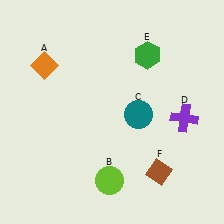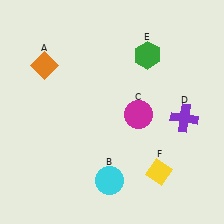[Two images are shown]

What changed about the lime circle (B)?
In Image 1, B is lime. In Image 2, it changed to cyan.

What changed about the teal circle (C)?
In Image 1, C is teal. In Image 2, it changed to magenta.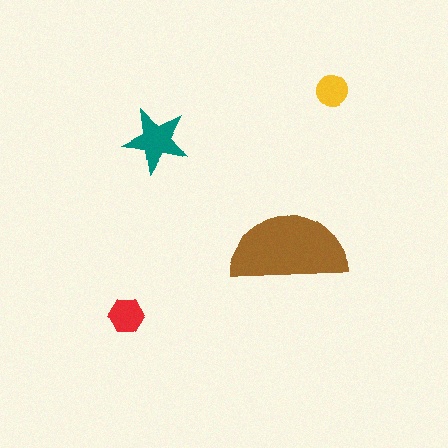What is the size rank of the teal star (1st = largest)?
2nd.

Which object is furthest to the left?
The red hexagon is leftmost.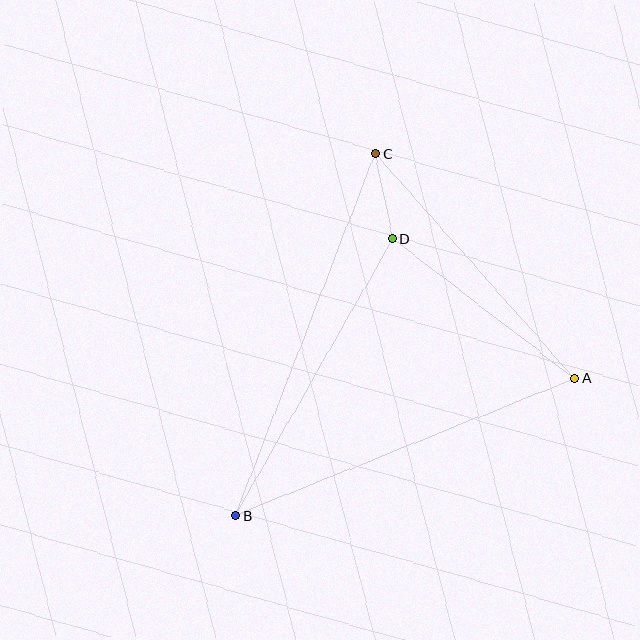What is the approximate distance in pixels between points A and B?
The distance between A and B is approximately 366 pixels.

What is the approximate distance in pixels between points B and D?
The distance between B and D is approximately 318 pixels.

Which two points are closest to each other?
Points C and D are closest to each other.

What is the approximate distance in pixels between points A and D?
The distance between A and D is approximately 229 pixels.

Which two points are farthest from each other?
Points B and C are farthest from each other.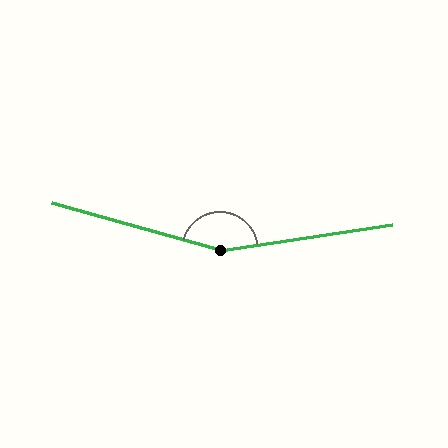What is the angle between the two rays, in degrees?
Approximately 155 degrees.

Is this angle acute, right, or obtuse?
It is obtuse.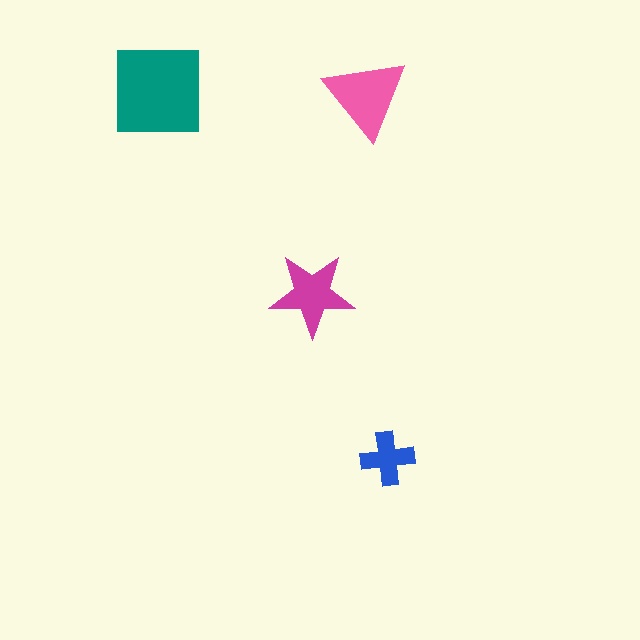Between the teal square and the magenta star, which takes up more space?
The teal square.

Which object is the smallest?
The blue cross.